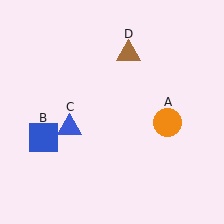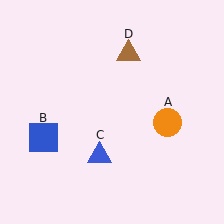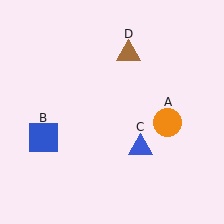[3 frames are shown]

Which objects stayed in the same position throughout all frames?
Orange circle (object A) and blue square (object B) and brown triangle (object D) remained stationary.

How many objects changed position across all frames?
1 object changed position: blue triangle (object C).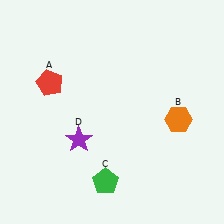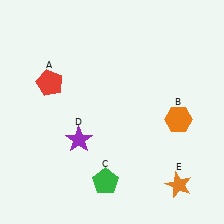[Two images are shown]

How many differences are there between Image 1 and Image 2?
There is 1 difference between the two images.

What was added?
An orange star (E) was added in Image 2.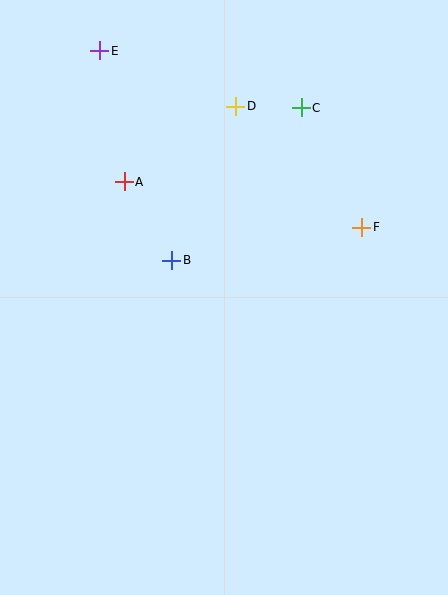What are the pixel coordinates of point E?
Point E is at (100, 51).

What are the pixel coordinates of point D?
Point D is at (236, 106).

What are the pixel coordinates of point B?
Point B is at (172, 260).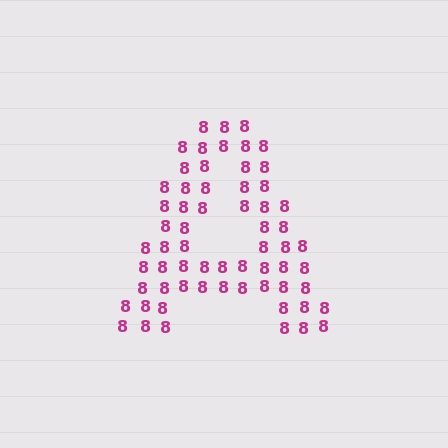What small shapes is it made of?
It is made of small digit 8's.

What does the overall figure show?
The overall figure shows the letter A.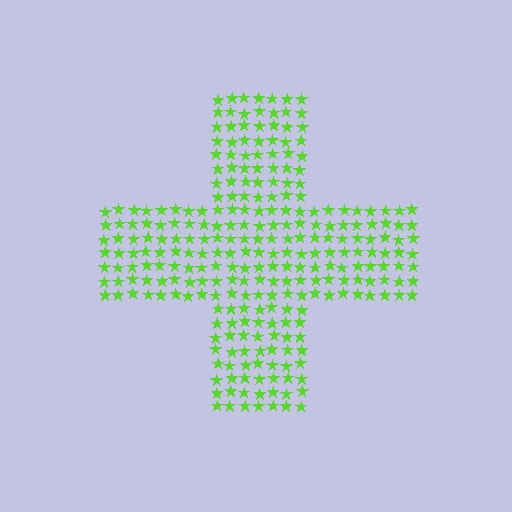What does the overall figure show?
The overall figure shows a cross.